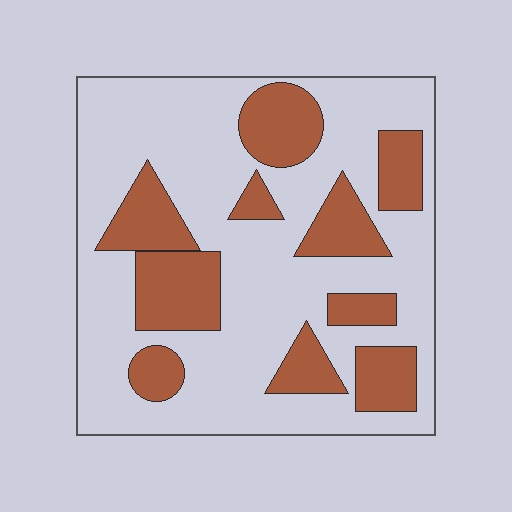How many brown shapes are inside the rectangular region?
10.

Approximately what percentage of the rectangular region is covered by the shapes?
Approximately 30%.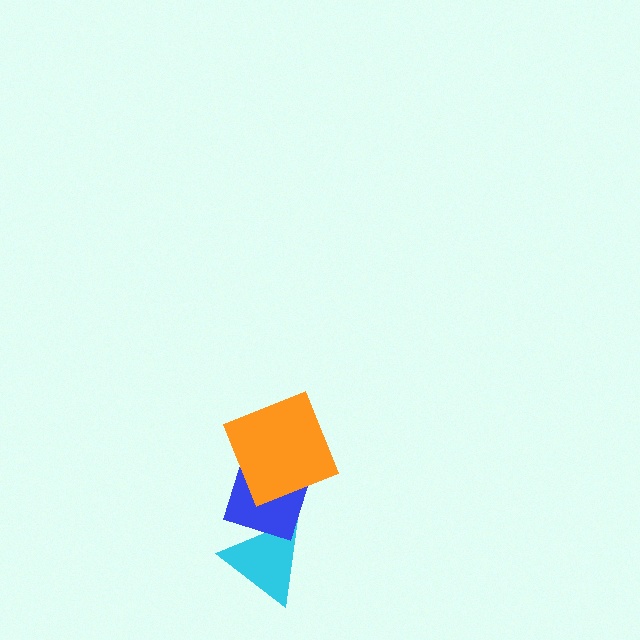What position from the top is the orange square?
The orange square is 1st from the top.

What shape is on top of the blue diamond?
The orange square is on top of the blue diamond.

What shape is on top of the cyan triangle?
The blue diamond is on top of the cyan triangle.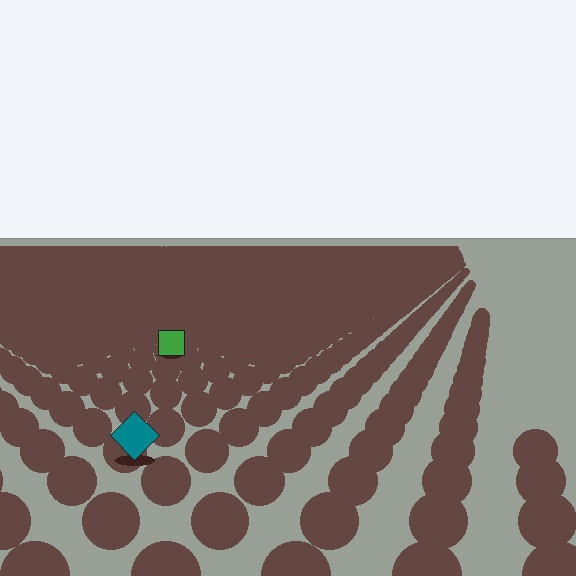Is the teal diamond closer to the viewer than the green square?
Yes. The teal diamond is closer — you can tell from the texture gradient: the ground texture is coarser near it.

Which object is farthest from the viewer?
The green square is farthest from the viewer. It appears smaller and the ground texture around it is denser.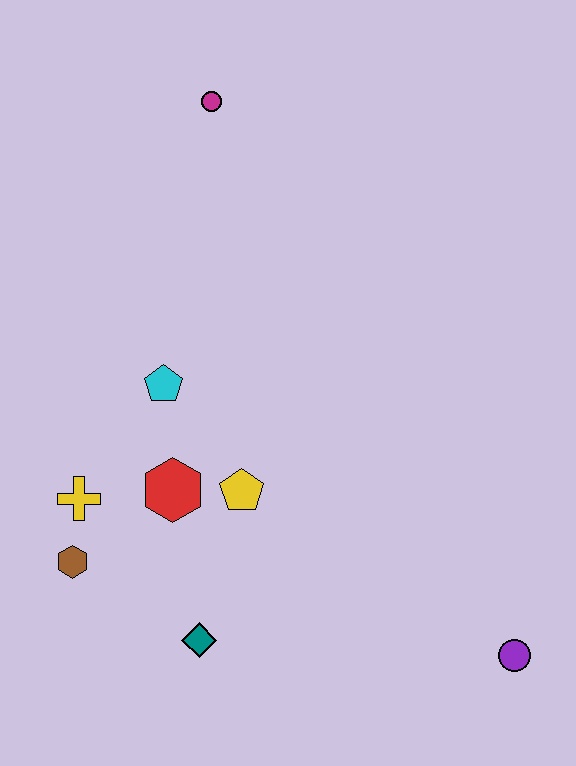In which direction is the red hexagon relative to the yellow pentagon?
The red hexagon is to the left of the yellow pentagon.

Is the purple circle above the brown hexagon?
No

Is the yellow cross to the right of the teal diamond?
No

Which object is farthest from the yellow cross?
The purple circle is farthest from the yellow cross.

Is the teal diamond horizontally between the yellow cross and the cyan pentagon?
No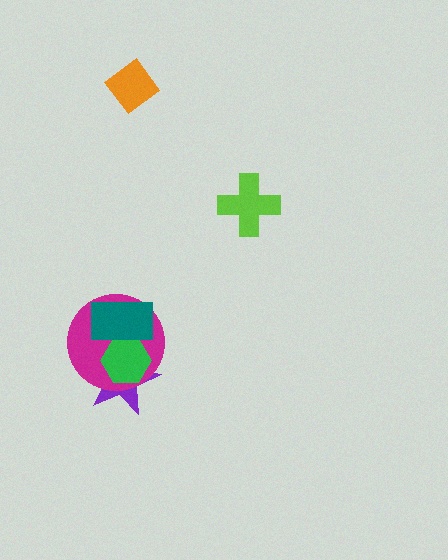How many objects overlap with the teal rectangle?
3 objects overlap with the teal rectangle.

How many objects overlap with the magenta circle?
3 objects overlap with the magenta circle.